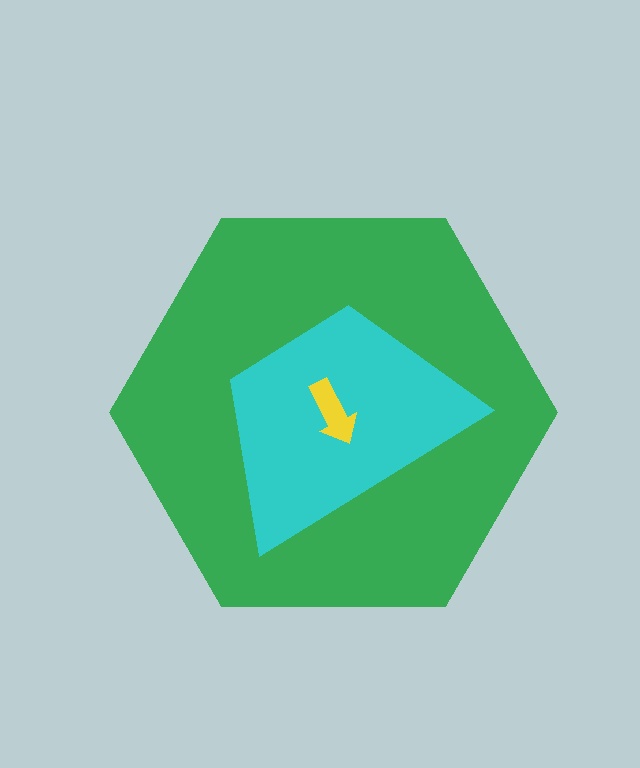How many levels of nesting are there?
3.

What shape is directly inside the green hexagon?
The cyan trapezoid.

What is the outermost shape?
The green hexagon.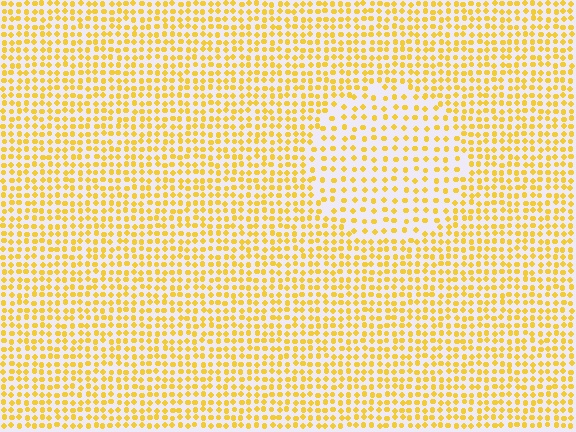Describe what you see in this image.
The image contains small yellow elements arranged at two different densities. A circle-shaped region is visible where the elements are less densely packed than the surrounding area.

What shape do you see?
I see a circle.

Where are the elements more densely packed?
The elements are more densely packed outside the circle boundary.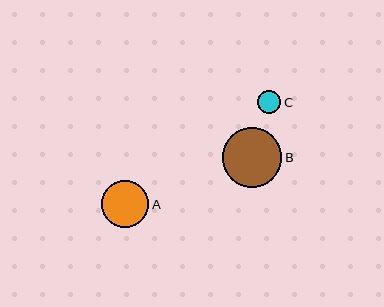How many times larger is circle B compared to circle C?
Circle B is approximately 2.5 times the size of circle C.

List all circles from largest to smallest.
From largest to smallest: B, A, C.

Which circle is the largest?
Circle B is the largest with a size of approximately 59 pixels.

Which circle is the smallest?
Circle C is the smallest with a size of approximately 23 pixels.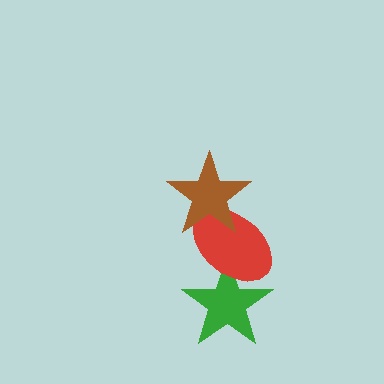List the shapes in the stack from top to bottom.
From top to bottom: the brown star, the red ellipse, the green star.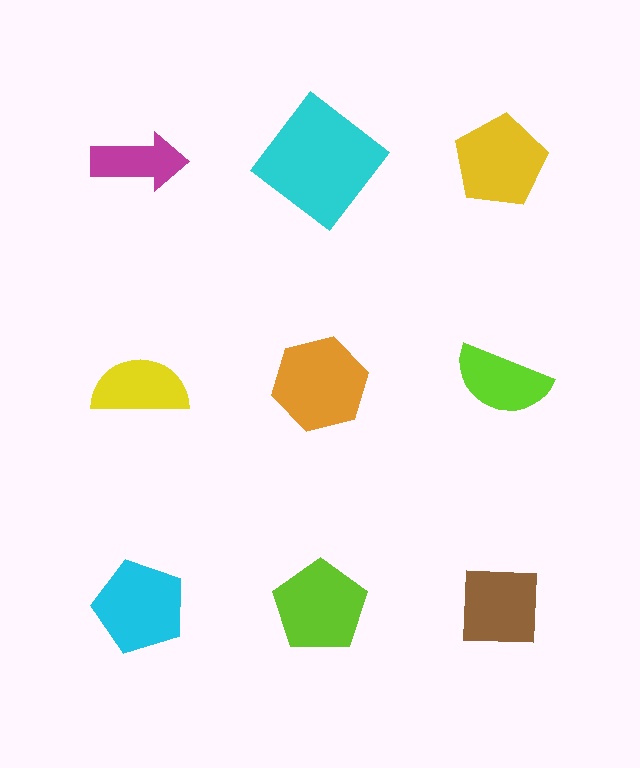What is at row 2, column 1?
A yellow semicircle.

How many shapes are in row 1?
3 shapes.